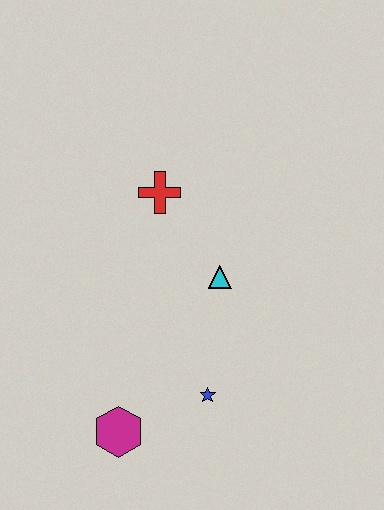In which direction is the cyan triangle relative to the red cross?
The cyan triangle is below the red cross.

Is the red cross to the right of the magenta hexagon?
Yes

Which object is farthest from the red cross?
The magenta hexagon is farthest from the red cross.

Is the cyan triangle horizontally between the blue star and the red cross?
No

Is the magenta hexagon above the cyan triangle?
No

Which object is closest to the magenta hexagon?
The blue star is closest to the magenta hexagon.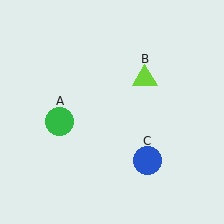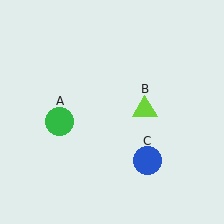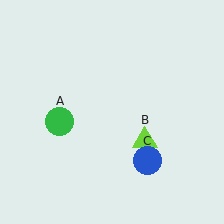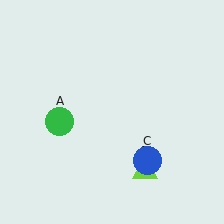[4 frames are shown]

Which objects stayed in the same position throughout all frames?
Green circle (object A) and blue circle (object C) remained stationary.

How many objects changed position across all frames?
1 object changed position: lime triangle (object B).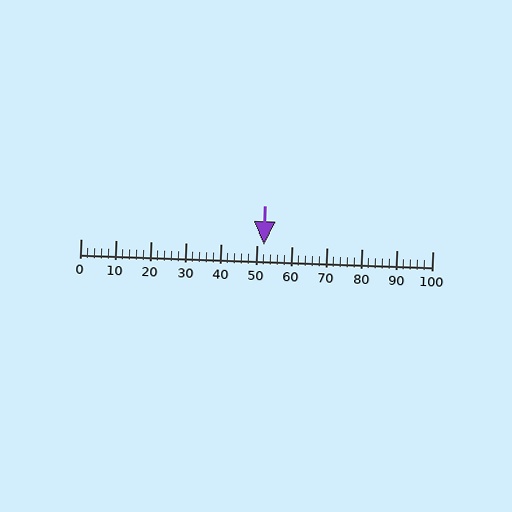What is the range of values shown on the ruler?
The ruler shows values from 0 to 100.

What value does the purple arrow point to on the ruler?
The purple arrow points to approximately 52.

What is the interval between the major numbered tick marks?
The major tick marks are spaced 10 units apart.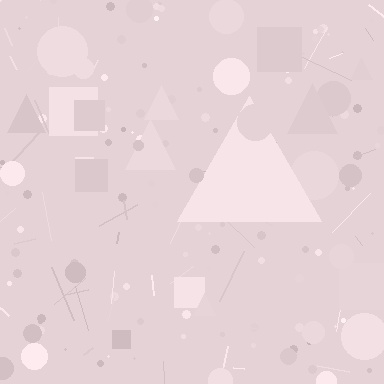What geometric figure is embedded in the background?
A triangle is embedded in the background.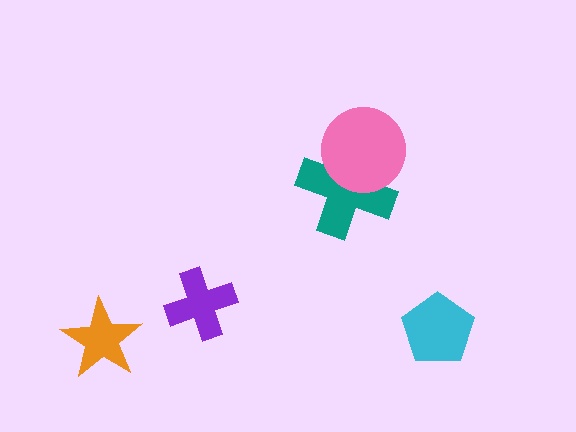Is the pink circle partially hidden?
No, no other shape covers it.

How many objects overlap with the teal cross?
1 object overlaps with the teal cross.